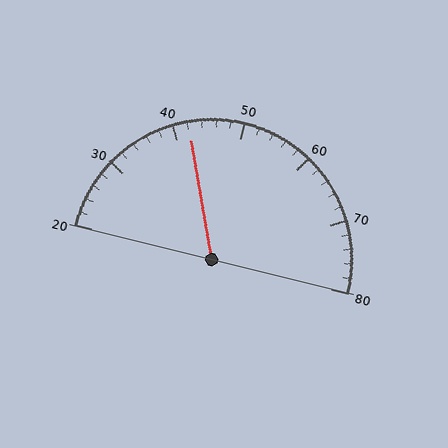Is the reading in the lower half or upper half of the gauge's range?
The reading is in the lower half of the range (20 to 80).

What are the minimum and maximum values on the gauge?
The gauge ranges from 20 to 80.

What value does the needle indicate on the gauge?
The needle indicates approximately 42.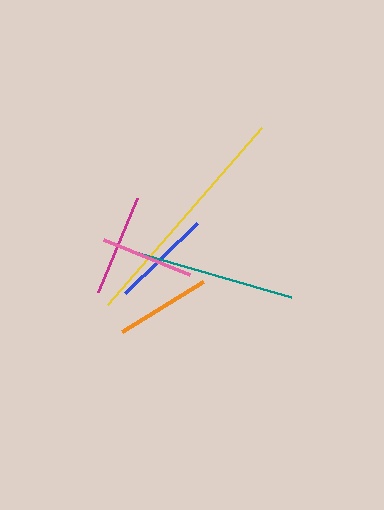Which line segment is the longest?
The yellow line is the longest at approximately 234 pixels.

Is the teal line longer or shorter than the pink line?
The teal line is longer than the pink line.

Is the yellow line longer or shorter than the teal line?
The yellow line is longer than the teal line.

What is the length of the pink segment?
The pink segment is approximately 93 pixels long.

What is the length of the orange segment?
The orange segment is approximately 95 pixels long.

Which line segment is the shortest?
The pink line is the shortest at approximately 93 pixels.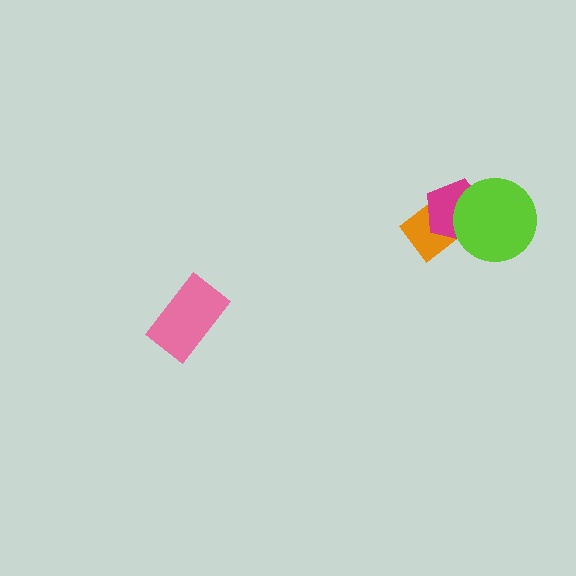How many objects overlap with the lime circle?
2 objects overlap with the lime circle.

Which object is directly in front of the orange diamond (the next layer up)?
The magenta pentagon is directly in front of the orange diamond.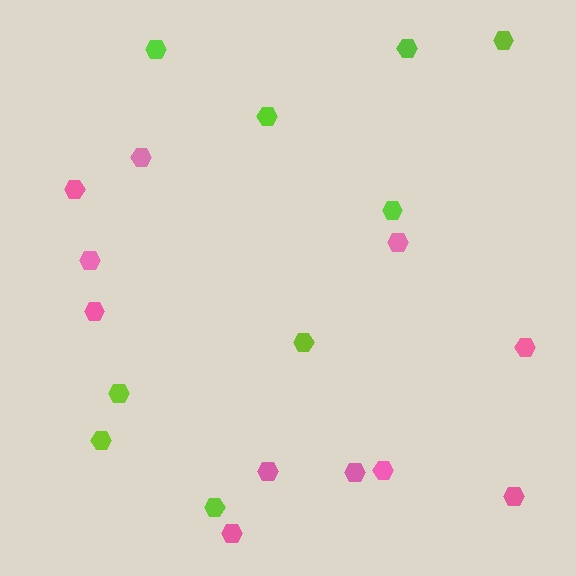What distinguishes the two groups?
There are 2 groups: one group of lime hexagons (9) and one group of pink hexagons (11).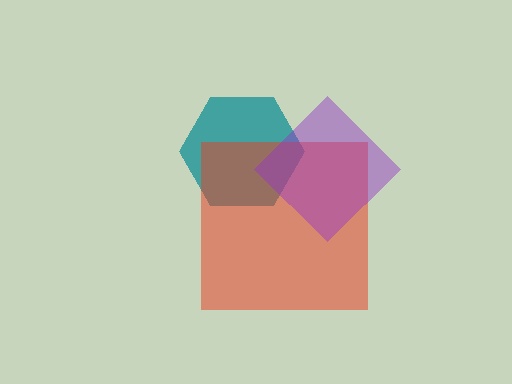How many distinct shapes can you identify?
There are 3 distinct shapes: a teal hexagon, a red square, a purple diamond.